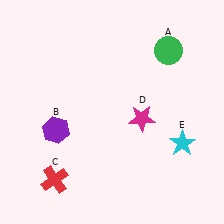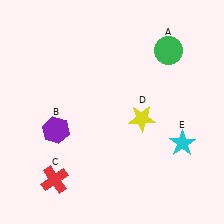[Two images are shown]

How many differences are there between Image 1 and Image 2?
There is 1 difference between the two images.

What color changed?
The star (D) changed from magenta in Image 1 to yellow in Image 2.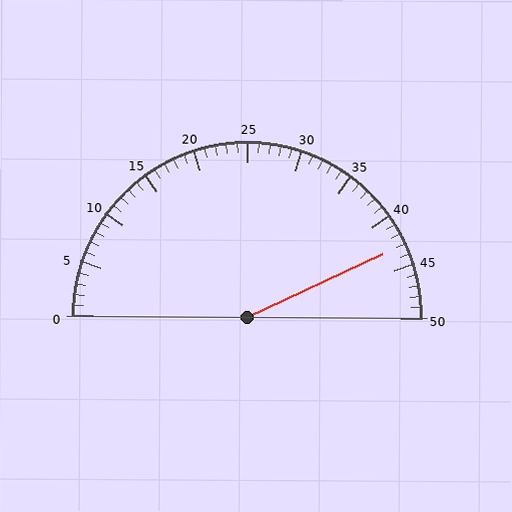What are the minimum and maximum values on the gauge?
The gauge ranges from 0 to 50.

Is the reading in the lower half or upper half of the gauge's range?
The reading is in the upper half of the range (0 to 50).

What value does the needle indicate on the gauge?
The needle indicates approximately 43.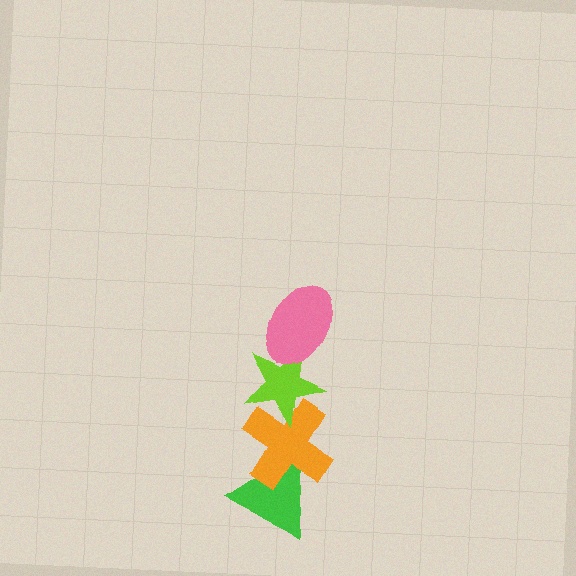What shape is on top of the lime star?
The pink ellipse is on top of the lime star.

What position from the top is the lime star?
The lime star is 2nd from the top.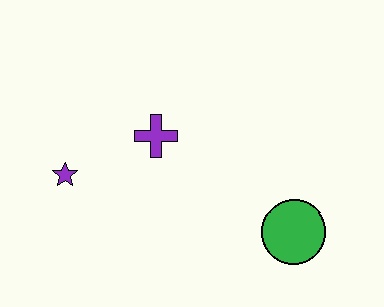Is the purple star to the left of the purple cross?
Yes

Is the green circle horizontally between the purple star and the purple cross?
No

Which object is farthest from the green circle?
The purple star is farthest from the green circle.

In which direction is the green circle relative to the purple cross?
The green circle is to the right of the purple cross.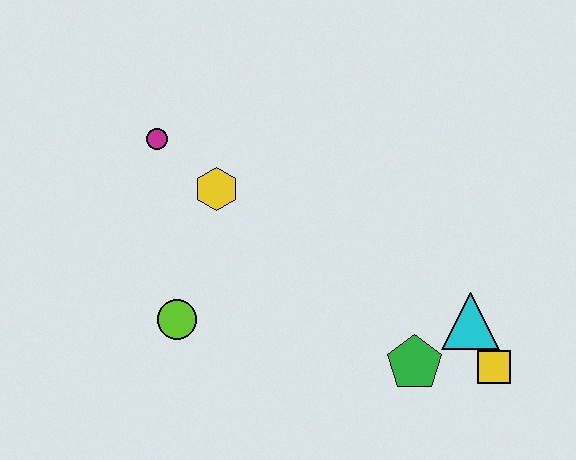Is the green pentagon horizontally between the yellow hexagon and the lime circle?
No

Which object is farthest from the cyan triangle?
The magenta circle is farthest from the cyan triangle.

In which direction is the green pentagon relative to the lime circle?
The green pentagon is to the right of the lime circle.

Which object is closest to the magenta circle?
The yellow hexagon is closest to the magenta circle.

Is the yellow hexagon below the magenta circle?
Yes